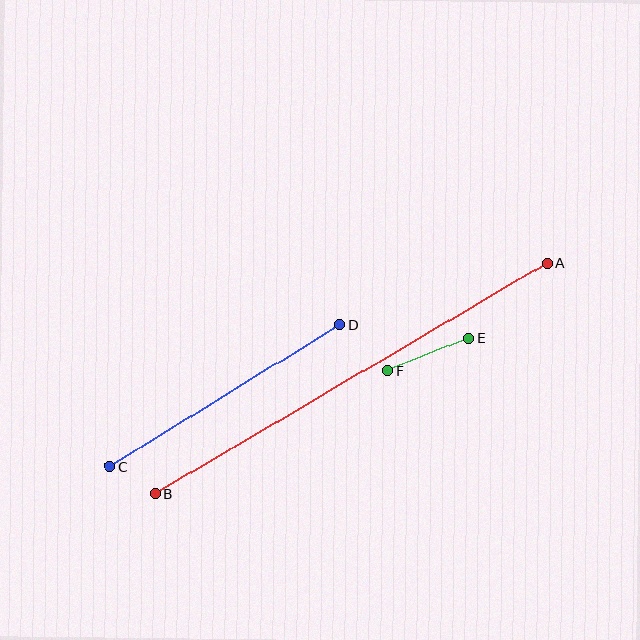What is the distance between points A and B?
The distance is approximately 455 pixels.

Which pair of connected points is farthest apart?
Points A and B are farthest apart.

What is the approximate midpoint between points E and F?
The midpoint is at approximately (428, 354) pixels.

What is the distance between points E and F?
The distance is approximately 87 pixels.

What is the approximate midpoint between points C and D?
The midpoint is at approximately (225, 396) pixels.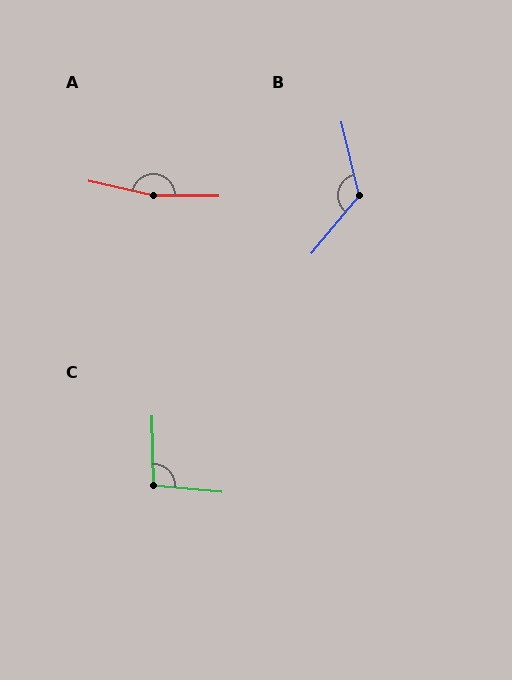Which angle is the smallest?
C, at approximately 96 degrees.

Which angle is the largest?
A, at approximately 168 degrees.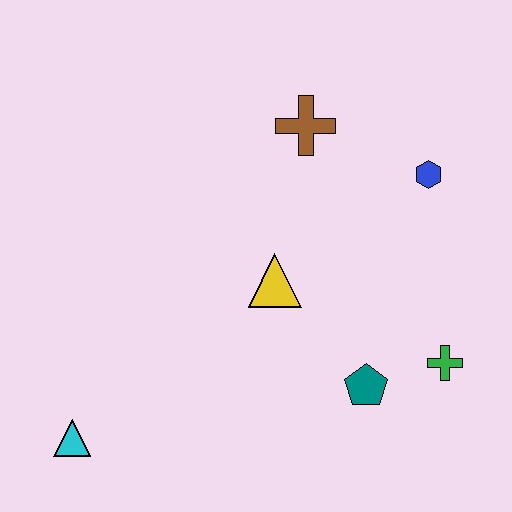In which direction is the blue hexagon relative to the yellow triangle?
The blue hexagon is to the right of the yellow triangle.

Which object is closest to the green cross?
The teal pentagon is closest to the green cross.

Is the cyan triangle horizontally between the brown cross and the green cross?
No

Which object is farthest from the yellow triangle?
The cyan triangle is farthest from the yellow triangle.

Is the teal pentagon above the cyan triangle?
Yes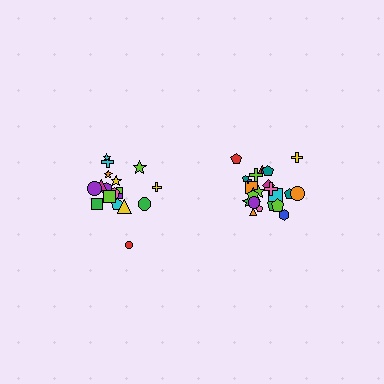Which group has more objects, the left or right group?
The right group.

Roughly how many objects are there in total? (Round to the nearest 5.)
Roughly 45 objects in total.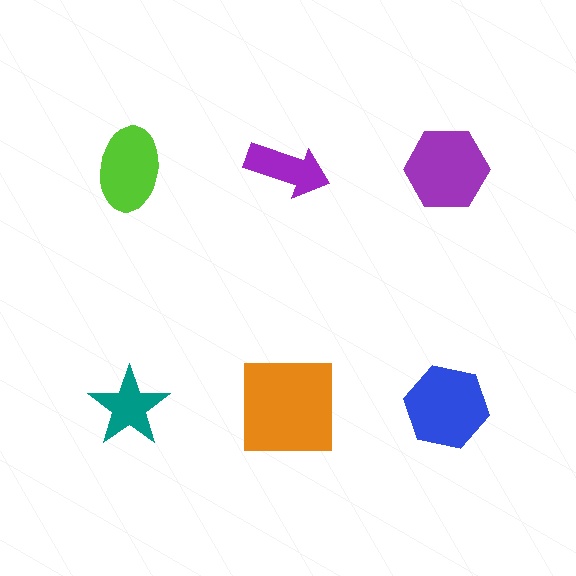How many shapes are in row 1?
3 shapes.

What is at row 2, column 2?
An orange square.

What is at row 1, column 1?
A lime ellipse.